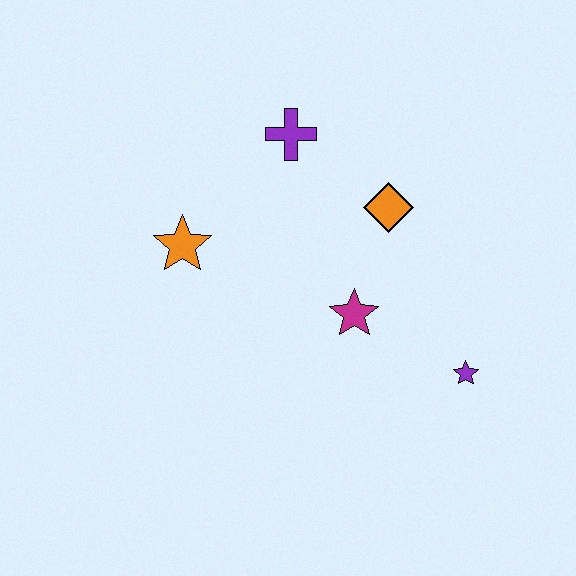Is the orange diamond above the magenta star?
Yes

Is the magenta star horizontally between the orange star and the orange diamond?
Yes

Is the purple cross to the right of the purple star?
No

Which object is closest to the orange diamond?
The magenta star is closest to the orange diamond.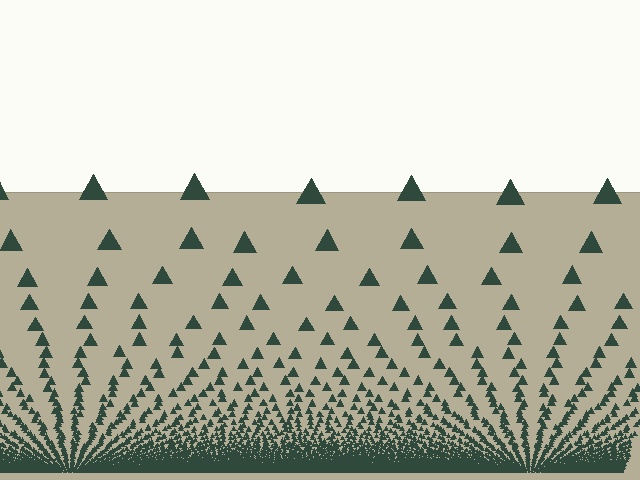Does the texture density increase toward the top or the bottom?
Density increases toward the bottom.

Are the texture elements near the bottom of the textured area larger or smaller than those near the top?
Smaller. The gradient is inverted — elements near the bottom are smaller and denser.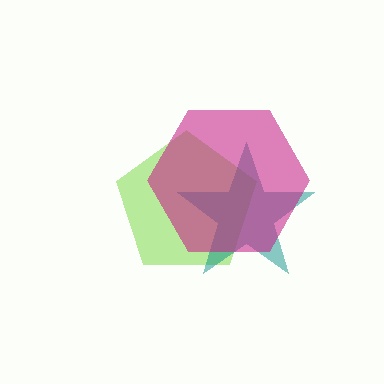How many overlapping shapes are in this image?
There are 3 overlapping shapes in the image.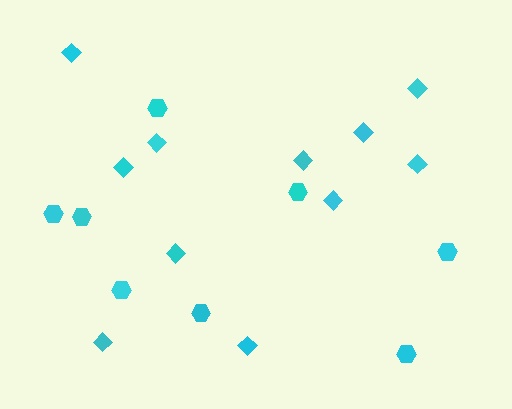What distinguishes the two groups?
There are 2 groups: one group of diamonds (11) and one group of hexagons (8).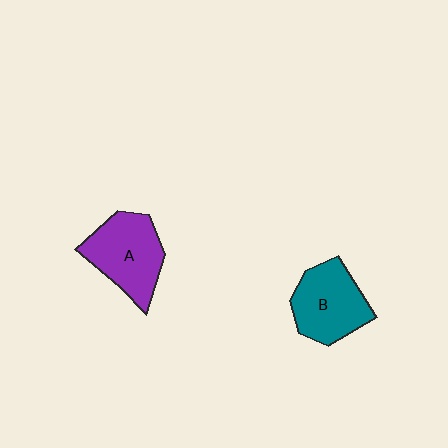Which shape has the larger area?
Shape A (purple).